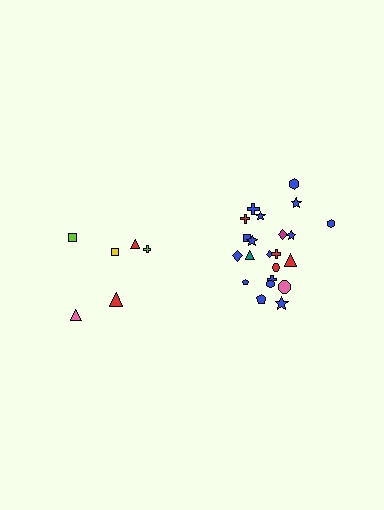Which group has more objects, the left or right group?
The right group.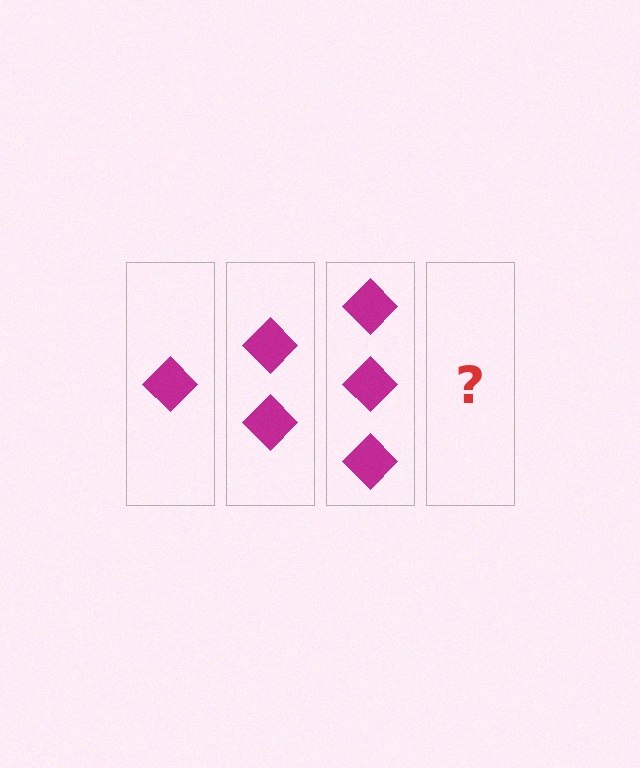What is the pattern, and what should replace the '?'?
The pattern is that each step adds one more diamond. The '?' should be 4 diamonds.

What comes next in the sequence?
The next element should be 4 diamonds.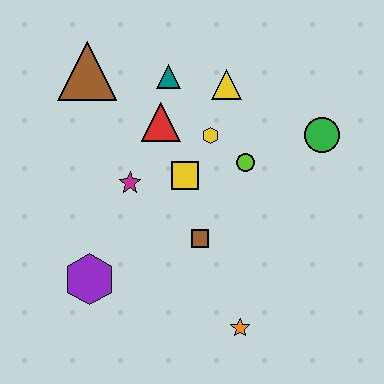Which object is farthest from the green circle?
The purple hexagon is farthest from the green circle.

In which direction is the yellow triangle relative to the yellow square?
The yellow triangle is above the yellow square.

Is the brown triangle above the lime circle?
Yes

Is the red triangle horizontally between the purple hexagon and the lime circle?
Yes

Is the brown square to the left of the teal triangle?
No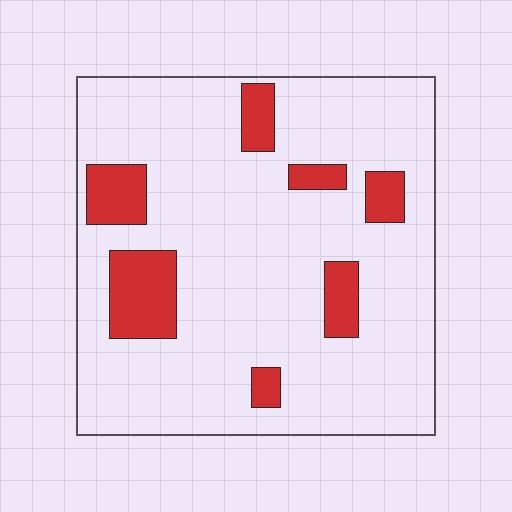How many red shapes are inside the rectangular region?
7.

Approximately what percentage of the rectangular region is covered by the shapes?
Approximately 15%.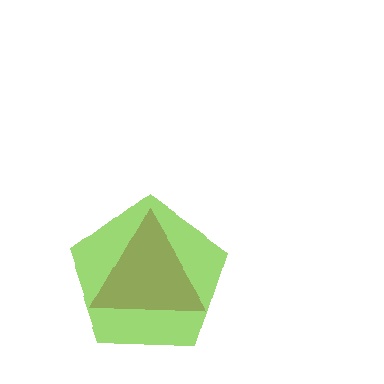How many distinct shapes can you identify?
There are 2 distinct shapes: a magenta triangle, a lime pentagon.